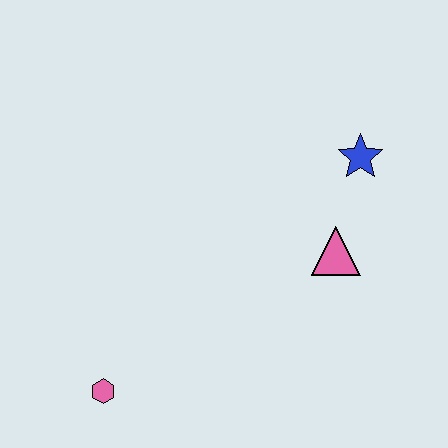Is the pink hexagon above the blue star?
No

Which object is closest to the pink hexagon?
The pink triangle is closest to the pink hexagon.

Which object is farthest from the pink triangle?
The pink hexagon is farthest from the pink triangle.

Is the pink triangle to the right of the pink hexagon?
Yes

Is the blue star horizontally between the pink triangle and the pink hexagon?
No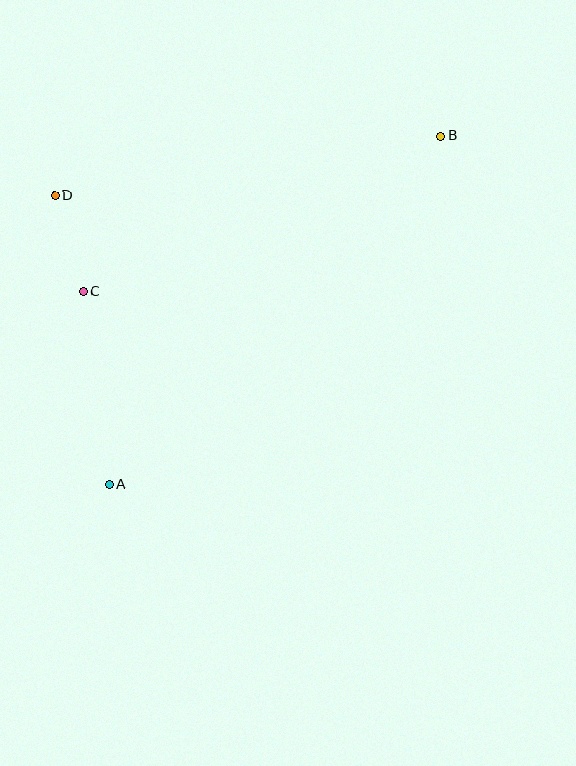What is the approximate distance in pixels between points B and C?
The distance between B and C is approximately 390 pixels.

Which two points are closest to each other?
Points C and D are closest to each other.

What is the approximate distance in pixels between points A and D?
The distance between A and D is approximately 294 pixels.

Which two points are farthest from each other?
Points A and B are farthest from each other.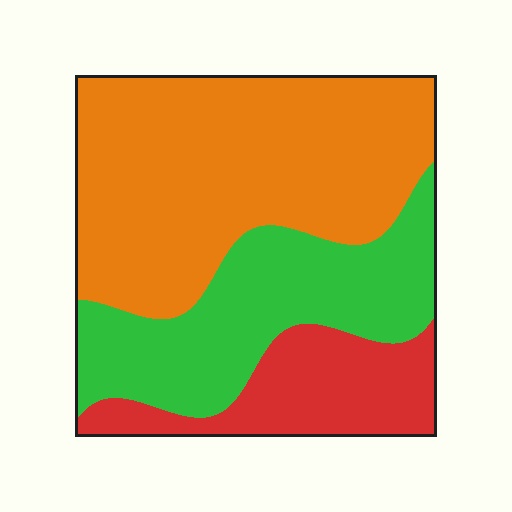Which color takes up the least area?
Red, at roughly 20%.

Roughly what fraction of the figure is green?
Green covers 31% of the figure.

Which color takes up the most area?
Orange, at roughly 50%.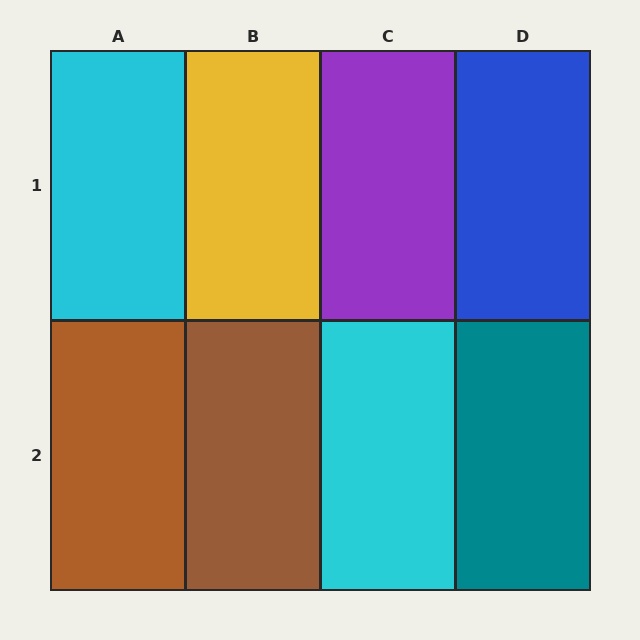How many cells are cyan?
2 cells are cyan.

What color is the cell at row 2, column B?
Brown.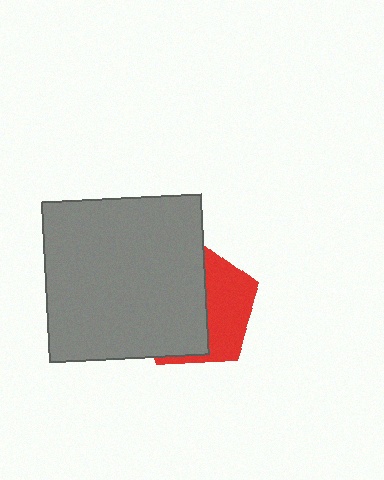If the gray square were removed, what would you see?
You would see the complete red pentagon.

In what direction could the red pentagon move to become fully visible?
The red pentagon could move right. That would shift it out from behind the gray square entirely.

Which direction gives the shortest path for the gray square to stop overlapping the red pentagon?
Moving left gives the shortest separation.